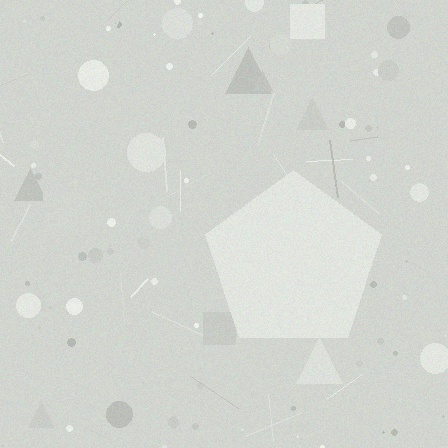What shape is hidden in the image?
A pentagon is hidden in the image.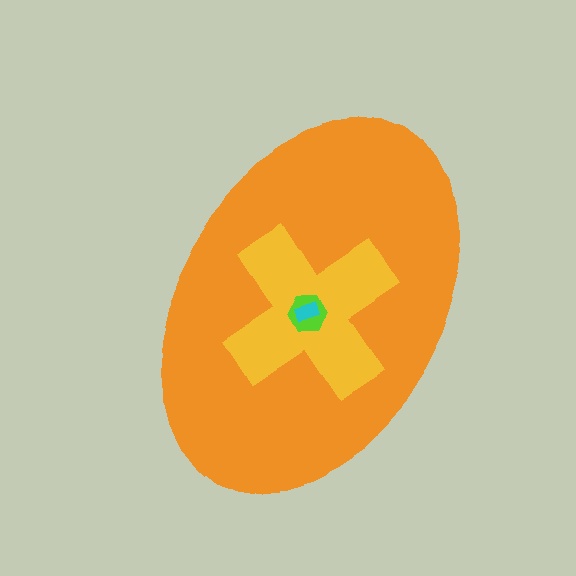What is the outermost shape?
The orange ellipse.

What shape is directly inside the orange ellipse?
The yellow cross.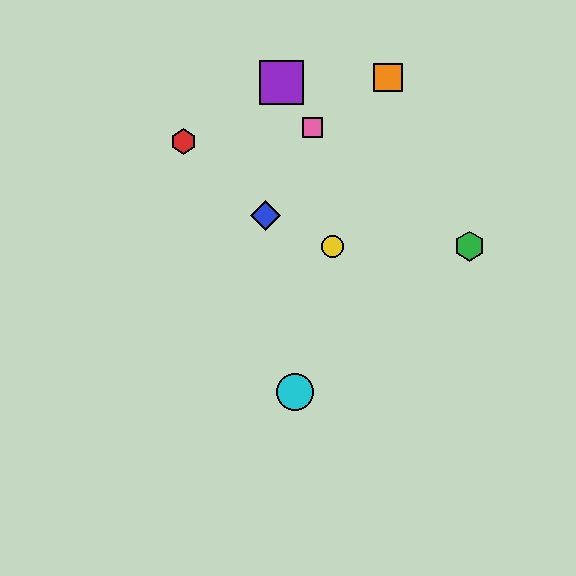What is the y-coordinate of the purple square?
The purple square is at y≈82.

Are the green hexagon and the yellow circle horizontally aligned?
Yes, both are at y≈246.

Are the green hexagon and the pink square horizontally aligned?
No, the green hexagon is at y≈246 and the pink square is at y≈128.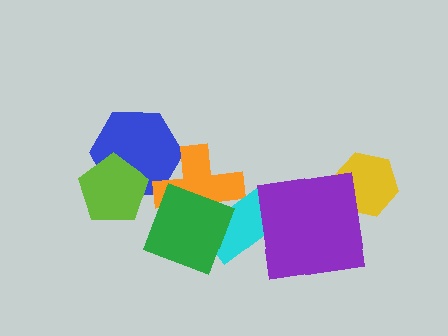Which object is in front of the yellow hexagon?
The purple square is in front of the yellow hexagon.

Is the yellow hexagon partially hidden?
Yes, it is partially covered by another shape.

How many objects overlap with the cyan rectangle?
3 objects overlap with the cyan rectangle.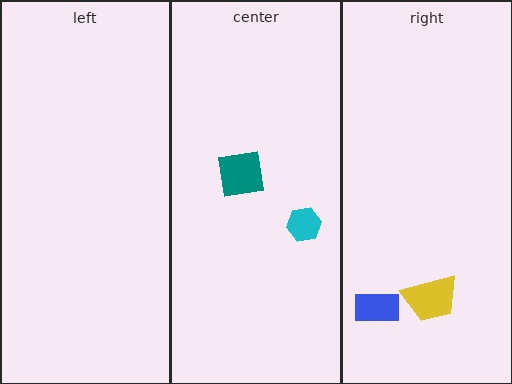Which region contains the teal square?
The center region.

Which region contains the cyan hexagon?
The center region.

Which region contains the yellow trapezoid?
The right region.